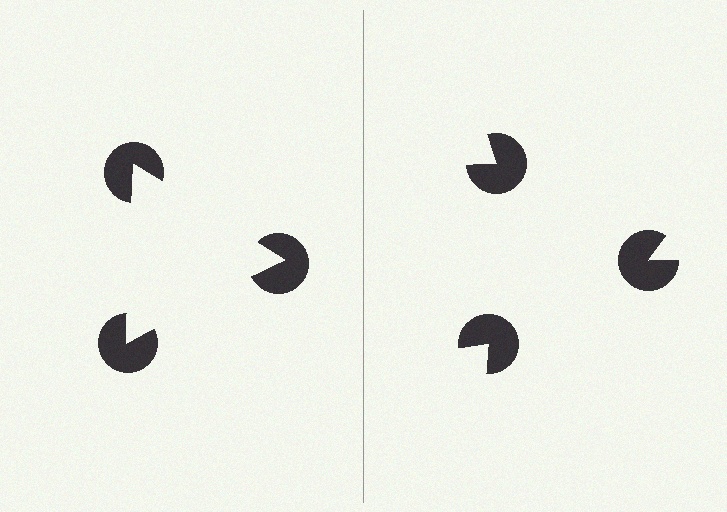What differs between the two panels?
The pac-man discs are positioned identically on both sides; only the wedge orientations differ. On the left they align to a triangle; on the right they are misaligned.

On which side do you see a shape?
An illusory triangle appears on the left side. On the right side the wedge cuts are rotated, so no coherent shape forms.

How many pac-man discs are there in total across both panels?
6 — 3 on each side.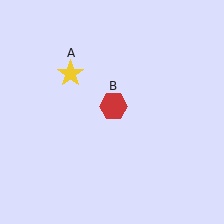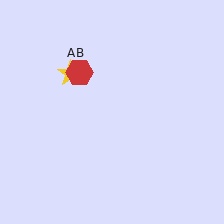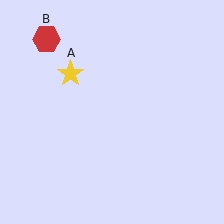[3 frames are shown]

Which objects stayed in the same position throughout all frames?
Yellow star (object A) remained stationary.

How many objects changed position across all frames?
1 object changed position: red hexagon (object B).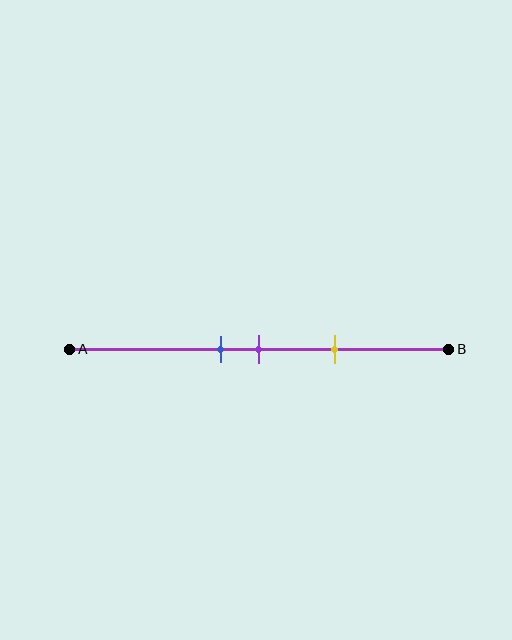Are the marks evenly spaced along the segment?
Yes, the marks are approximately evenly spaced.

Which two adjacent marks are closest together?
The blue and purple marks are the closest adjacent pair.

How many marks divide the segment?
There are 3 marks dividing the segment.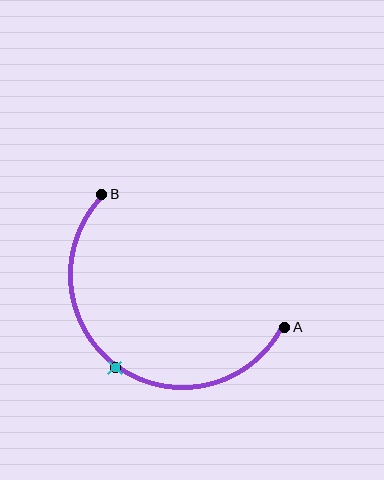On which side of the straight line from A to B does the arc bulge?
The arc bulges below and to the left of the straight line connecting A and B.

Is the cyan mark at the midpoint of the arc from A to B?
Yes. The cyan mark lies on the arc at equal arc-length from both A and B — it is the arc midpoint.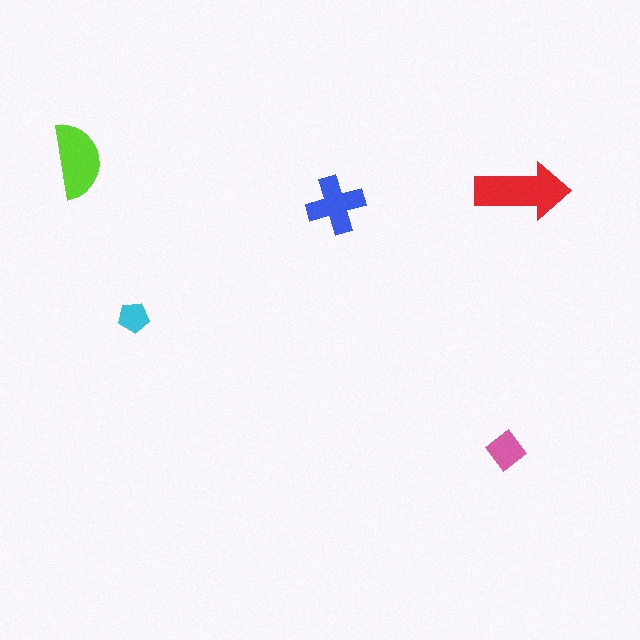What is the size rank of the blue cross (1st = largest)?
3rd.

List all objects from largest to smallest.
The red arrow, the lime semicircle, the blue cross, the pink diamond, the cyan pentagon.